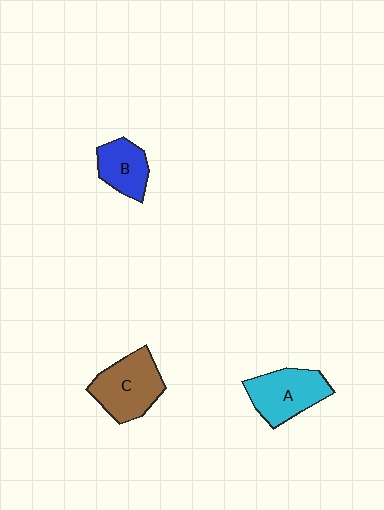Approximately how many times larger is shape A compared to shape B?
Approximately 1.4 times.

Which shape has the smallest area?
Shape B (blue).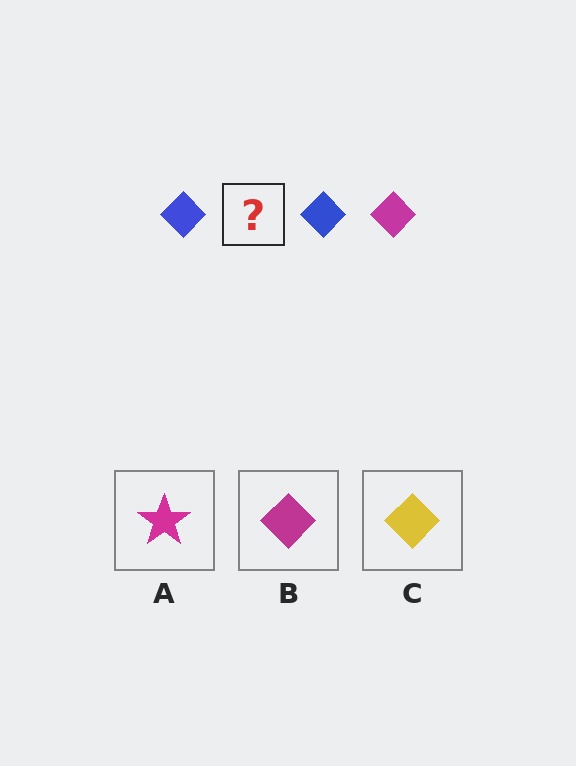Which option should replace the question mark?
Option B.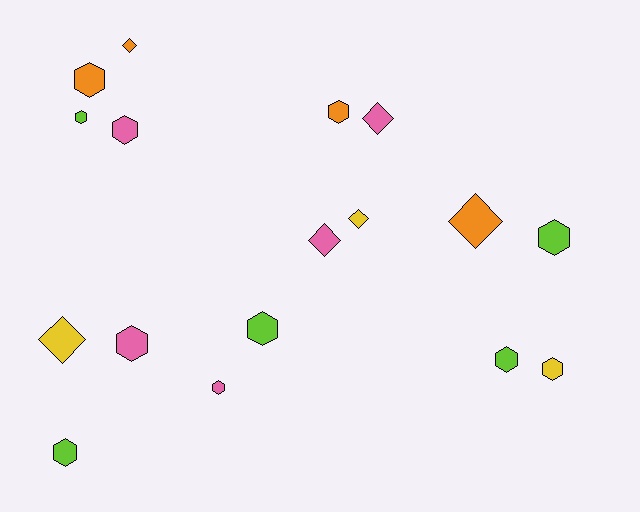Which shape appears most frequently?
Hexagon, with 11 objects.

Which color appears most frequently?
Lime, with 5 objects.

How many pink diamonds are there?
There are 2 pink diamonds.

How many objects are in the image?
There are 17 objects.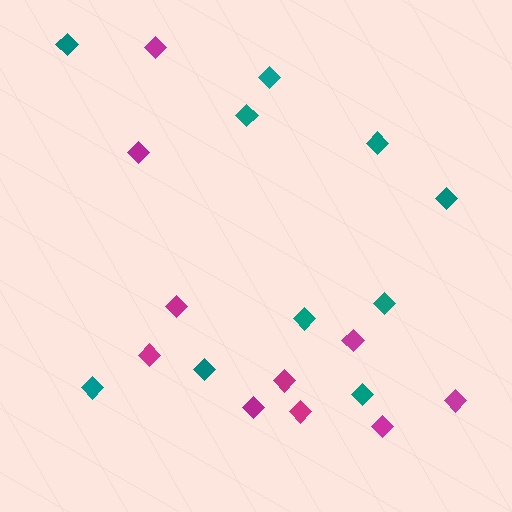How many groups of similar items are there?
There are 2 groups: one group of teal diamonds (10) and one group of magenta diamonds (10).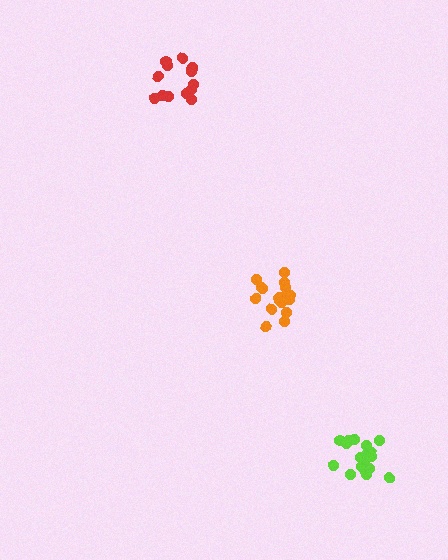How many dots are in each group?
Group 1: 15 dots, Group 2: 18 dots, Group 3: 19 dots (52 total).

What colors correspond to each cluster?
The clusters are colored: red, orange, lime.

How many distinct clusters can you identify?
There are 3 distinct clusters.